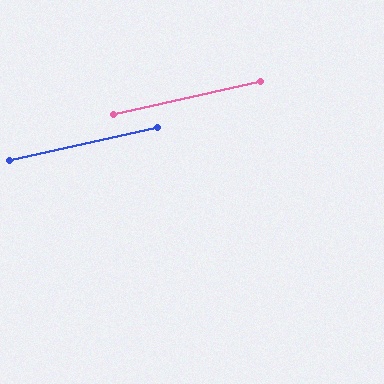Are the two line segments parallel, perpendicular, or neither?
Parallel — their directions differ by only 0.0°.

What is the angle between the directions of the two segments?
Approximately 0 degrees.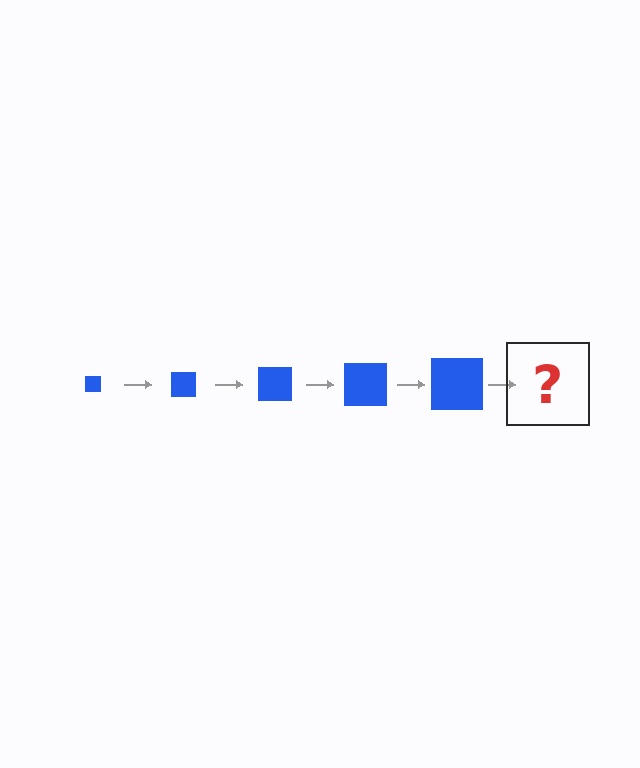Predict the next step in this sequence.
The next step is a blue square, larger than the previous one.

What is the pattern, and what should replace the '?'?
The pattern is that the square gets progressively larger each step. The '?' should be a blue square, larger than the previous one.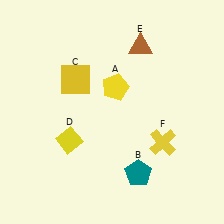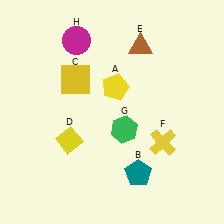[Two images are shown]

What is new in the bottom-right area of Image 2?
A green hexagon (G) was added in the bottom-right area of Image 2.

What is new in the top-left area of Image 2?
A magenta circle (H) was added in the top-left area of Image 2.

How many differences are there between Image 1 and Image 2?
There are 2 differences between the two images.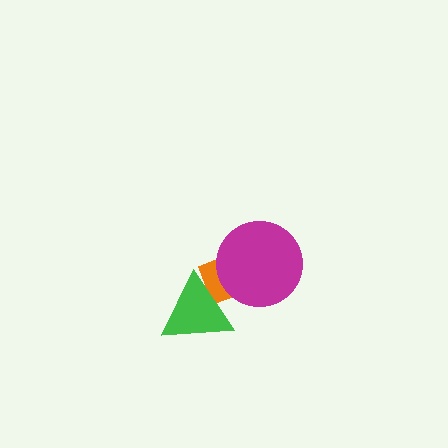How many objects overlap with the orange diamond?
2 objects overlap with the orange diamond.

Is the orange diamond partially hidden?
Yes, it is partially covered by another shape.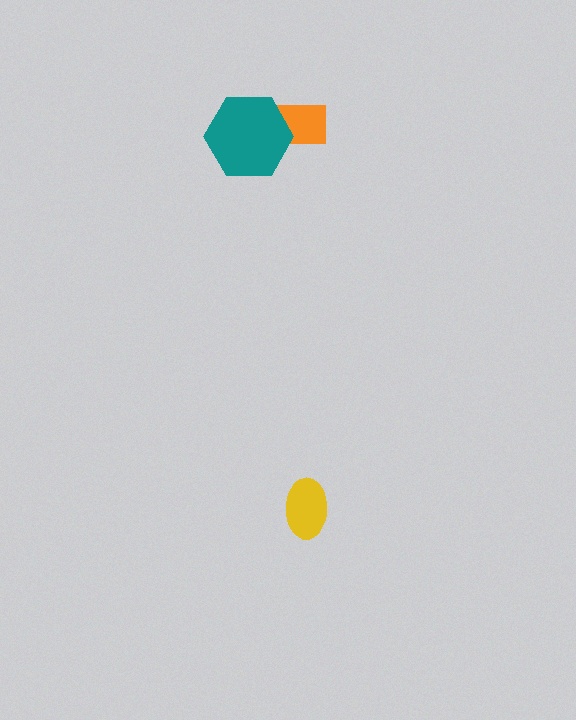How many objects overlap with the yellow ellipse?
0 objects overlap with the yellow ellipse.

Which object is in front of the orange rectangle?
The teal hexagon is in front of the orange rectangle.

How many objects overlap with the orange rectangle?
1 object overlaps with the orange rectangle.